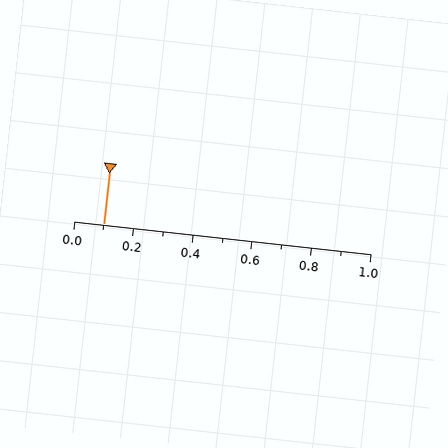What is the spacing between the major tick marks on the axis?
The major ticks are spaced 0.2 apart.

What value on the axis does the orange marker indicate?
The marker indicates approximately 0.1.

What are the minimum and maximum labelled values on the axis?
The axis runs from 0.0 to 1.0.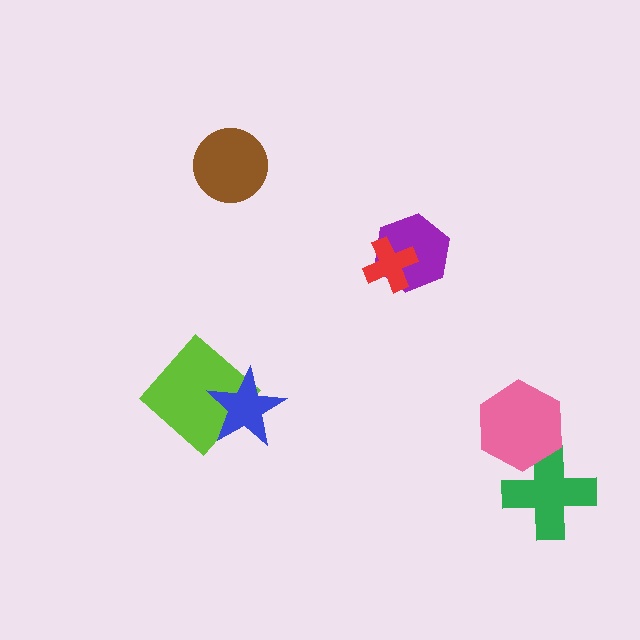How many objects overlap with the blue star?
1 object overlaps with the blue star.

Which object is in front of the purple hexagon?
The red cross is in front of the purple hexagon.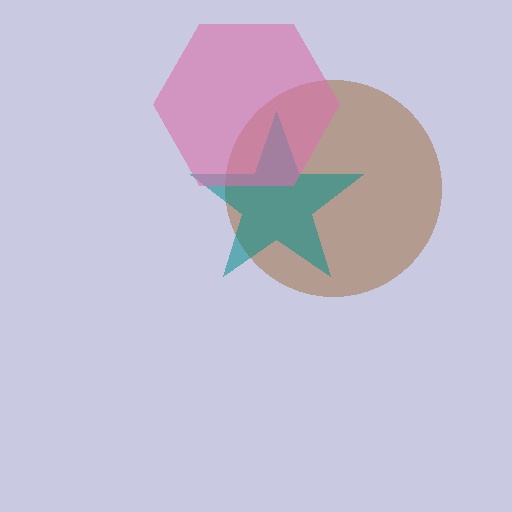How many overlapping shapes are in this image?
There are 3 overlapping shapes in the image.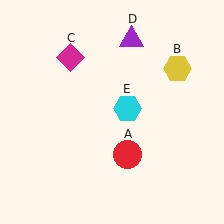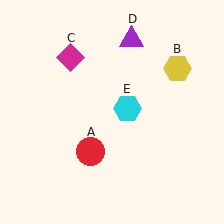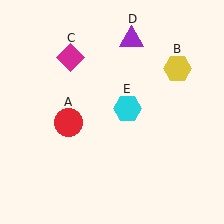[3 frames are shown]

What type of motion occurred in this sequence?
The red circle (object A) rotated clockwise around the center of the scene.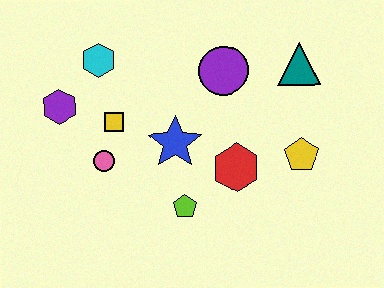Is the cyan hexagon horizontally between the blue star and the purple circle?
No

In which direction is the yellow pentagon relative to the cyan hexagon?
The yellow pentagon is to the right of the cyan hexagon.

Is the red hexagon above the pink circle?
No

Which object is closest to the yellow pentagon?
The red hexagon is closest to the yellow pentagon.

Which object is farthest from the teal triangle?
The purple hexagon is farthest from the teal triangle.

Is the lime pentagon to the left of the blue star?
No